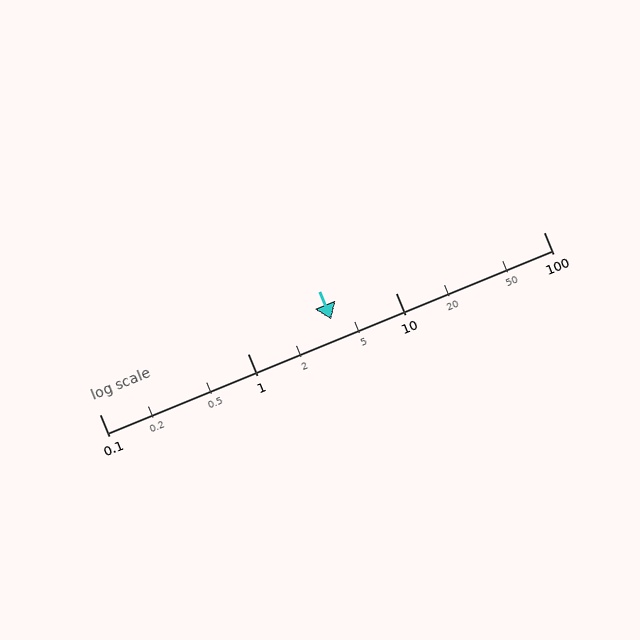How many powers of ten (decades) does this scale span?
The scale spans 3 decades, from 0.1 to 100.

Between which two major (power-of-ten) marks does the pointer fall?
The pointer is between 1 and 10.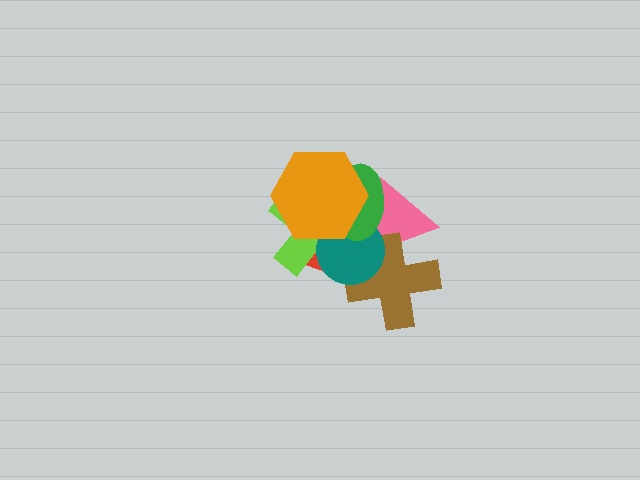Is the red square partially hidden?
Yes, it is partially covered by another shape.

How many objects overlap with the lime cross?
5 objects overlap with the lime cross.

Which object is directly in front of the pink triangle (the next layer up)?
The brown cross is directly in front of the pink triangle.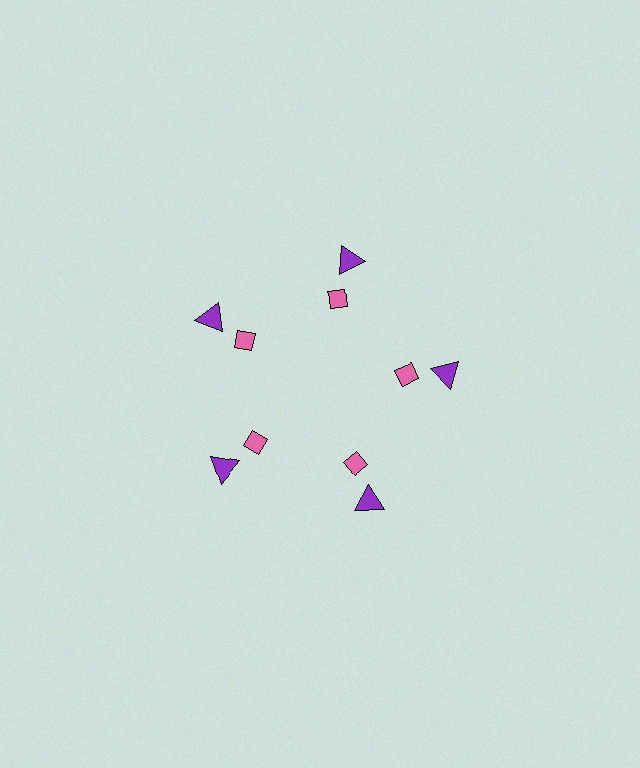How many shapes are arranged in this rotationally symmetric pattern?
There are 10 shapes, arranged in 5 groups of 2.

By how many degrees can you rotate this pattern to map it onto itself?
The pattern maps onto itself every 72 degrees of rotation.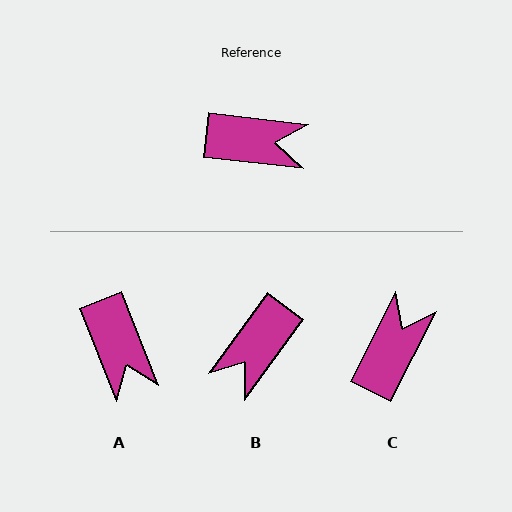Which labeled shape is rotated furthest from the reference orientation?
B, about 119 degrees away.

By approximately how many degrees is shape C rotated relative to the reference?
Approximately 70 degrees counter-clockwise.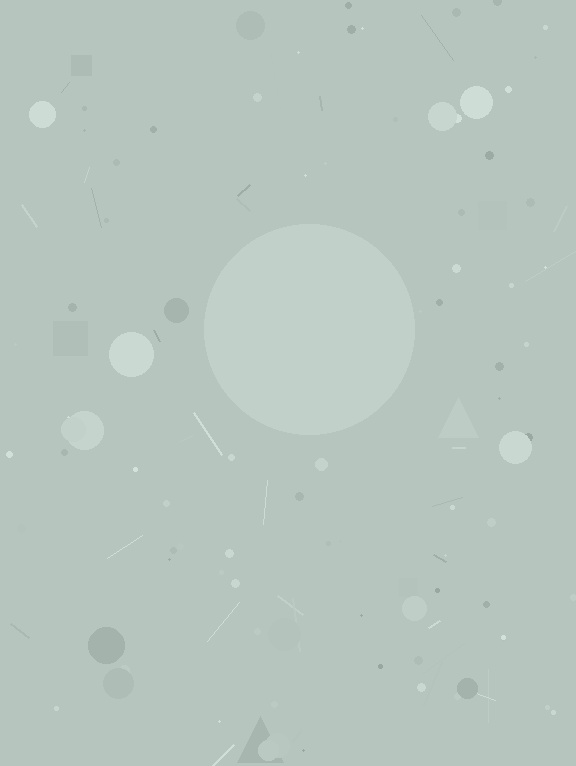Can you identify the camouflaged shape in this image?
The camouflaged shape is a circle.